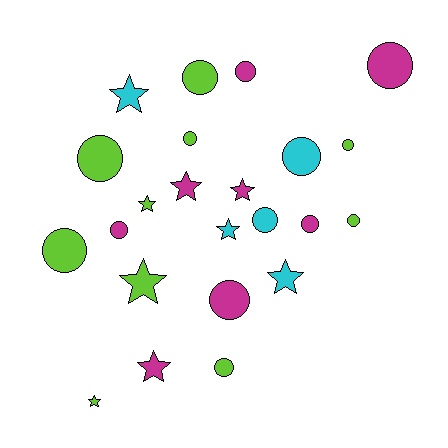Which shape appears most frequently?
Circle, with 14 objects.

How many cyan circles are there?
There are 2 cyan circles.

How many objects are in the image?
There are 23 objects.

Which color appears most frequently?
Lime, with 10 objects.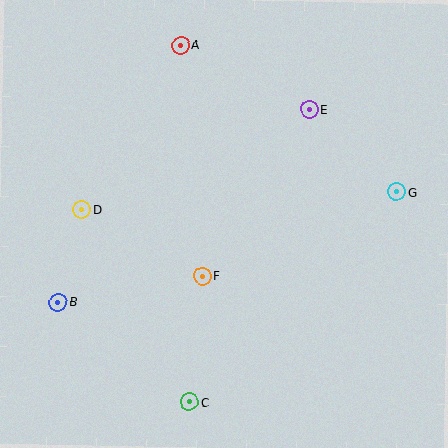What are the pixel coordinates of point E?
Point E is at (309, 110).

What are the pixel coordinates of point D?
Point D is at (82, 209).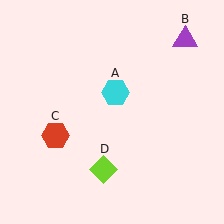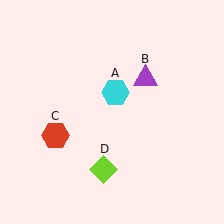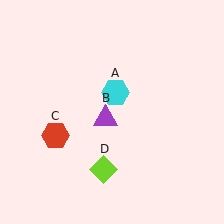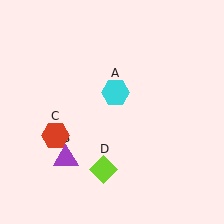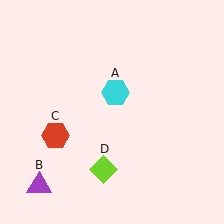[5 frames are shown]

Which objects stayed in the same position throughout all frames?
Cyan hexagon (object A) and red hexagon (object C) and lime diamond (object D) remained stationary.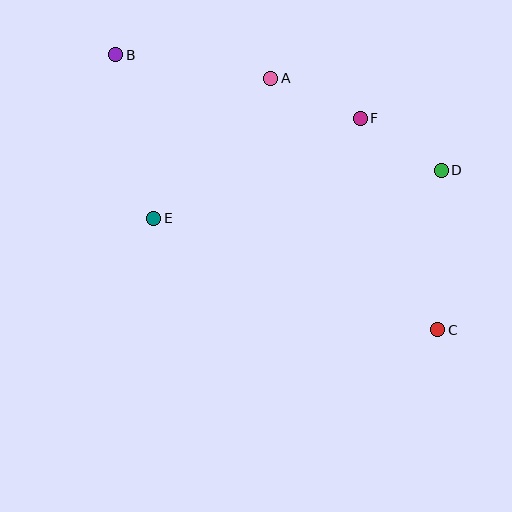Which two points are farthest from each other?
Points B and C are farthest from each other.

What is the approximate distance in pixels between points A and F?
The distance between A and F is approximately 98 pixels.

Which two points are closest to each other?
Points D and F are closest to each other.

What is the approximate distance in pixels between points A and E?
The distance between A and E is approximately 182 pixels.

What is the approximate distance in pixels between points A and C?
The distance between A and C is approximately 302 pixels.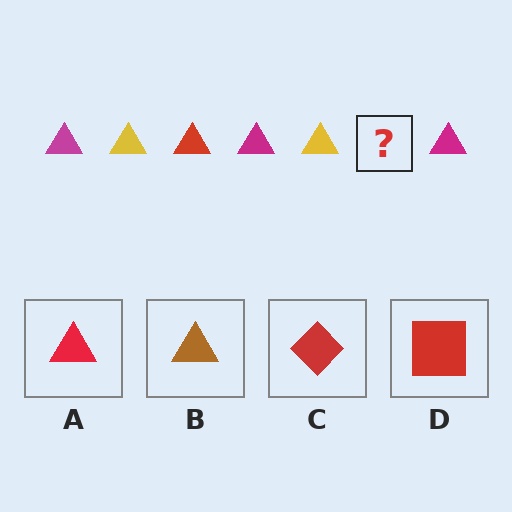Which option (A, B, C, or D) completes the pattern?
A.